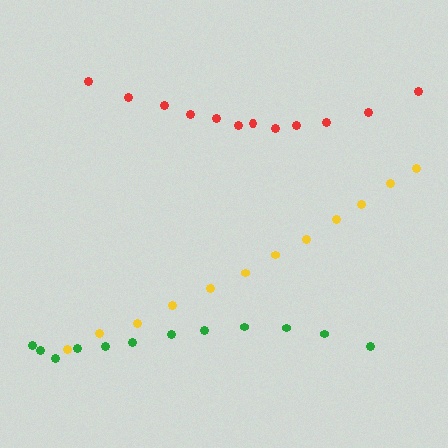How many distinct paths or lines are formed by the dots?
There are 3 distinct paths.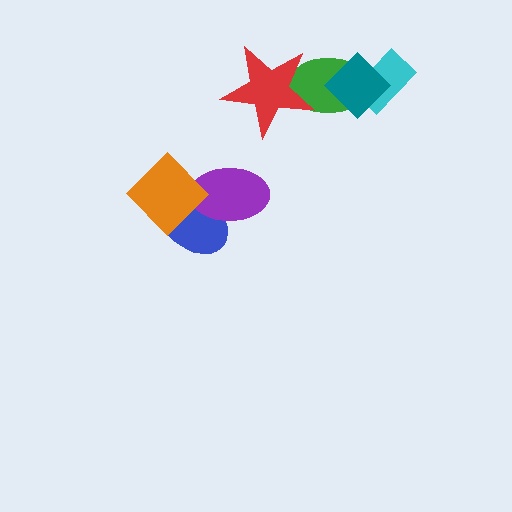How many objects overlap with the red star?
1 object overlaps with the red star.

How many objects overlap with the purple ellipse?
2 objects overlap with the purple ellipse.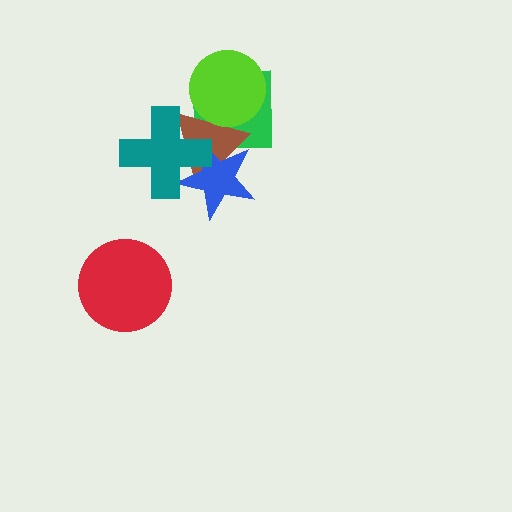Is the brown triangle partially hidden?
Yes, it is partially covered by another shape.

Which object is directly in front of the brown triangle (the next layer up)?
The lime circle is directly in front of the brown triangle.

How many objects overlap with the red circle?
0 objects overlap with the red circle.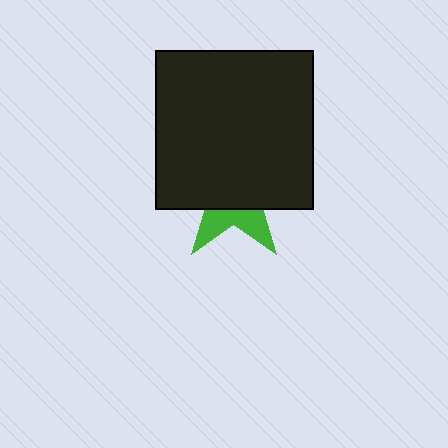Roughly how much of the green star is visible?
A small part of it is visible (roughly 32%).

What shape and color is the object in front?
The object in front is a black square.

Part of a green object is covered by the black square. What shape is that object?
It is a star.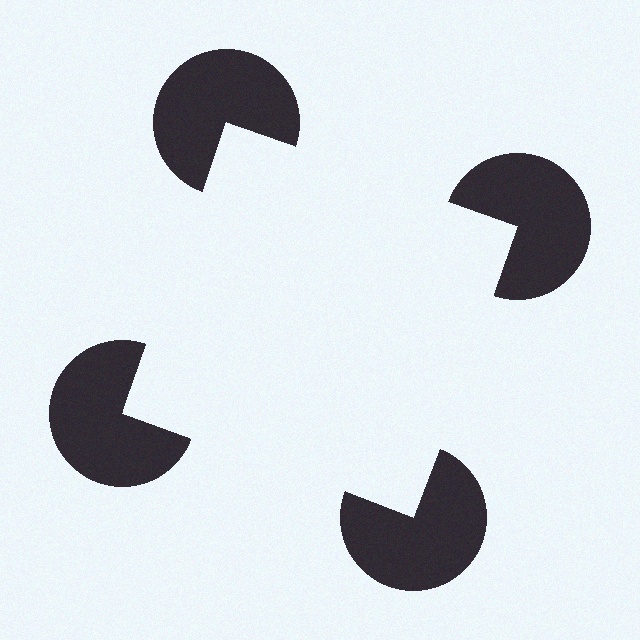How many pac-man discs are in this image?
There are 4 — one at each vertex of the illusory square.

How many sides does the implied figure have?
4 sides.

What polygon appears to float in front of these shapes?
An illusory square — its edges are inferred from the aligned wedge cuts in the pac-man discs, not physically drawn.